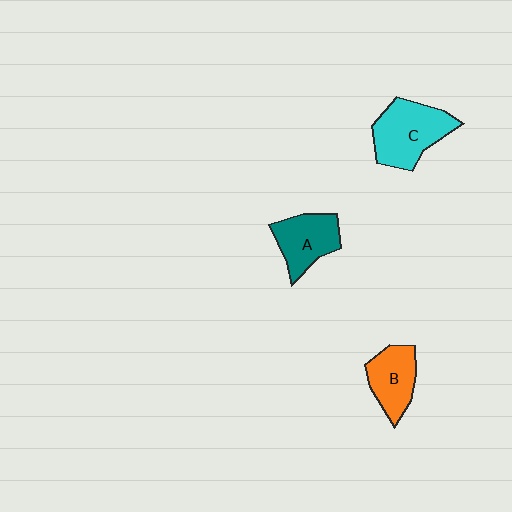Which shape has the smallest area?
Shape B (orange).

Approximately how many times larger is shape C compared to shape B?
Approximately 1.4 times.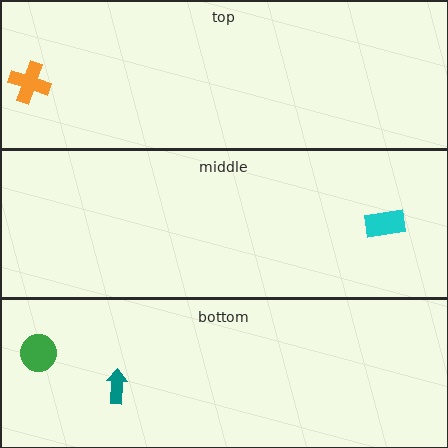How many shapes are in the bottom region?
2.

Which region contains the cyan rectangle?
The middle region.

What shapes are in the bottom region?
The teal arrow, the green circle.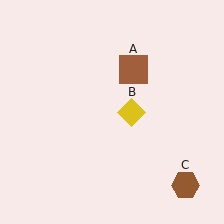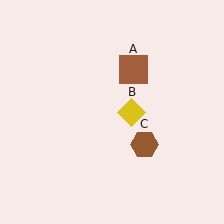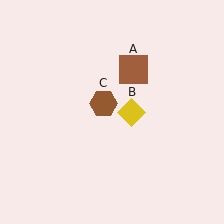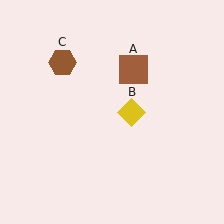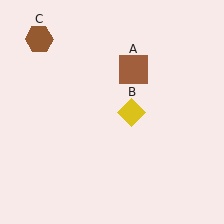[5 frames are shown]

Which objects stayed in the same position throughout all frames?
Brown square (object A) and yellow diamond (object B) remained stationary.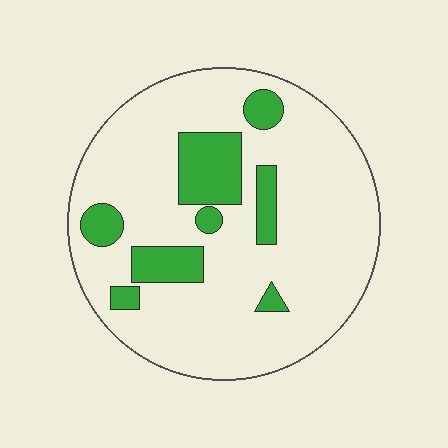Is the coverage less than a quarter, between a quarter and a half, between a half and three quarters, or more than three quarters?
Less than a quarter.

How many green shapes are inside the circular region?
8.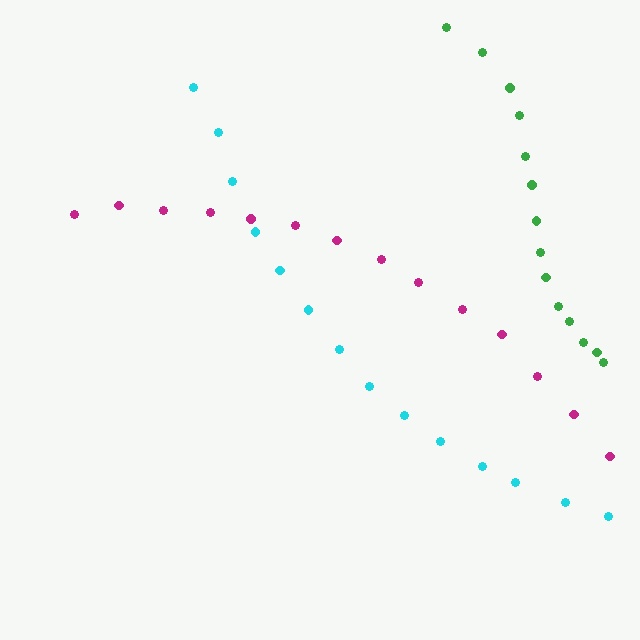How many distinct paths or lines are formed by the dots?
There are 3 distinct paths.